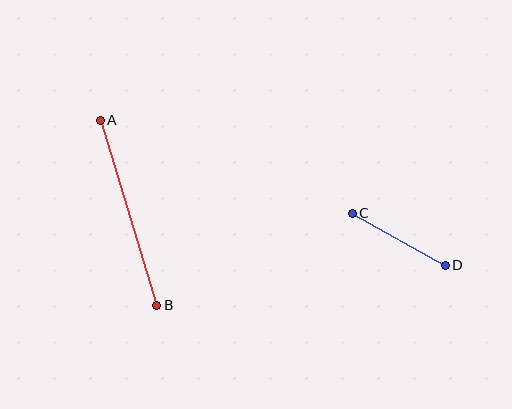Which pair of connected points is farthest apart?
Points A and B are farthest apart.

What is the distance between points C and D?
The distance is approximately 107 pixels.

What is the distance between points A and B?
The distance is approximately 193 pixels.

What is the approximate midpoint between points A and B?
The midpoint is at approximately (128, 213) pixels.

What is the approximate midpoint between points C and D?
The midpoint is at approximately (399, 239) pixels.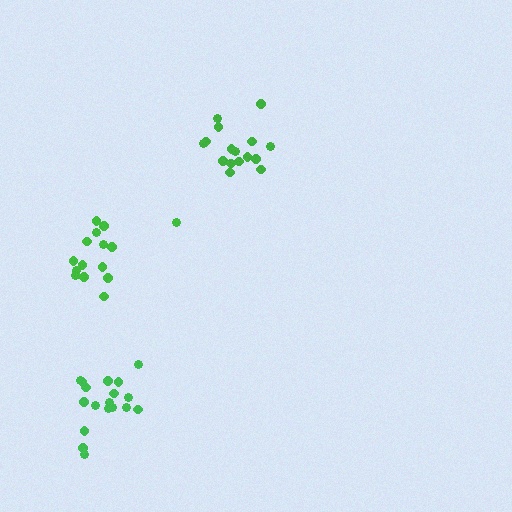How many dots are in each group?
Group 1: 15 dots, Group 2: 16 dots, Group 3: 18 dots (49 total).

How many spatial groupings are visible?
There are 3 spatial groupings.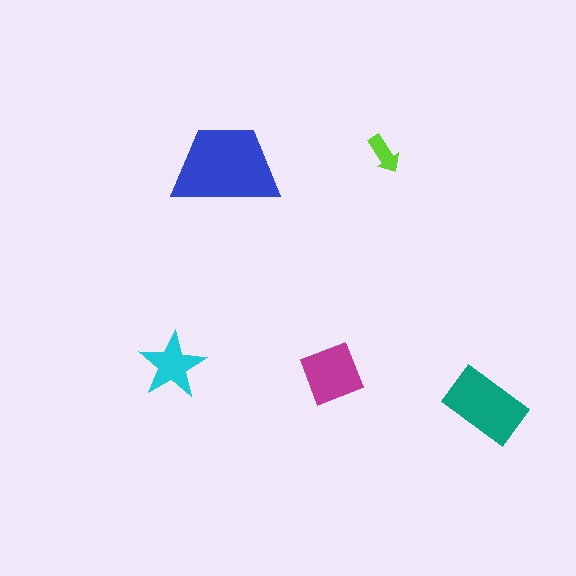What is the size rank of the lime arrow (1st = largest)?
5th.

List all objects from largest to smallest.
The blue trapezoid, the teal rectangle, the magenta diamond, the cyan star, the lime arrow.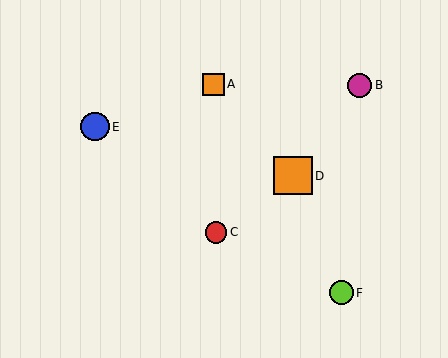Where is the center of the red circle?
The center of the red circle is at (216, 232).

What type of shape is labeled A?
Shape A is an orange square.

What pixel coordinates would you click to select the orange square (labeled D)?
Click at (293, 176) to select the orange square D.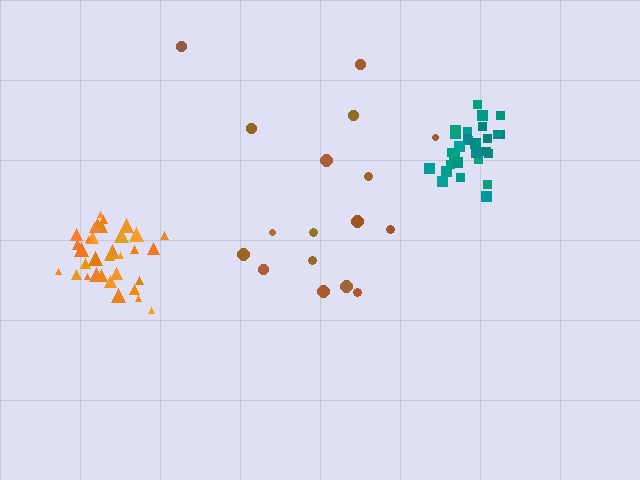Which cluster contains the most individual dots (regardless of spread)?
Orange (33).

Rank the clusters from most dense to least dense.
teal, orange, brown.